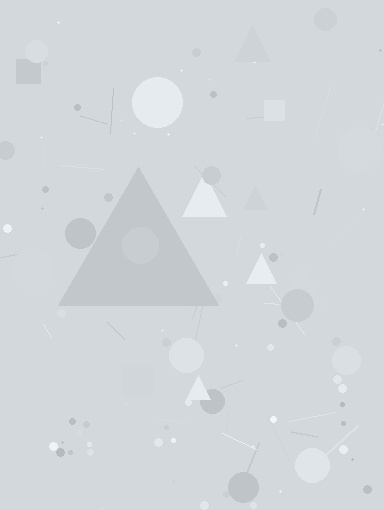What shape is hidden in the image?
A triangle is hidden in the image.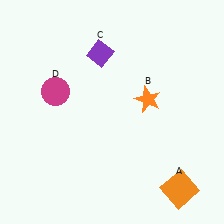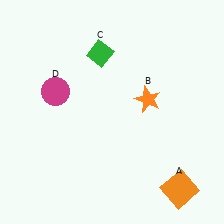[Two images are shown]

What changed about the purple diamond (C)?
In Image 1, C is purple. In Image 2, it changed to green.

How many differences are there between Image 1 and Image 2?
There is 1 difference between the two images.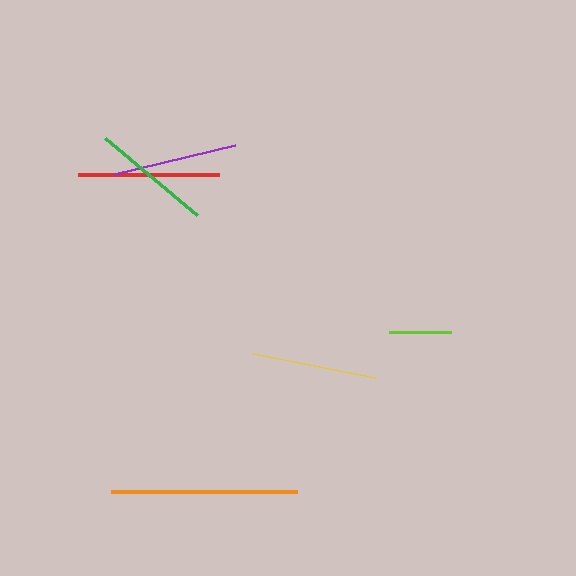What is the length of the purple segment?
The purple segment is approximately 124 pixels long.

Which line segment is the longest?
The orange line is the longest at approximately 186 pixels.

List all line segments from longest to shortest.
From longest to shortest: orange, red, purple, yellow, green, lime.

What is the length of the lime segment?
The lime segment is approximately 62 pixels long.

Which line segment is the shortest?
The lime line is the shortest at approximately 62 pixels.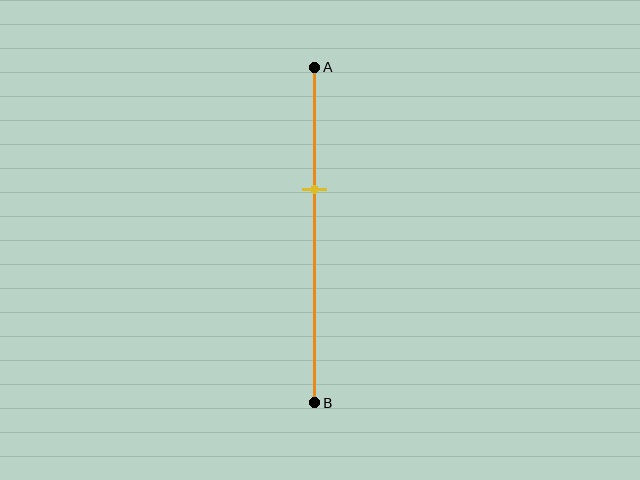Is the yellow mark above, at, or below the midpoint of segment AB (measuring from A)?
The yellow mark is above the midpoint of segment AB.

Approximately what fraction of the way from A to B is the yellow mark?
The yellow mark is approximately 35% of the way from A to B.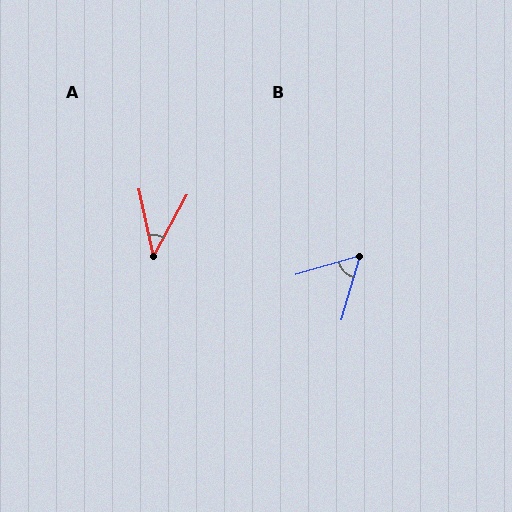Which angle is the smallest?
A, at approximately 41 degrees.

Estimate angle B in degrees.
Approximately 57 degrees.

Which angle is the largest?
B, at approximately 57 degrees.